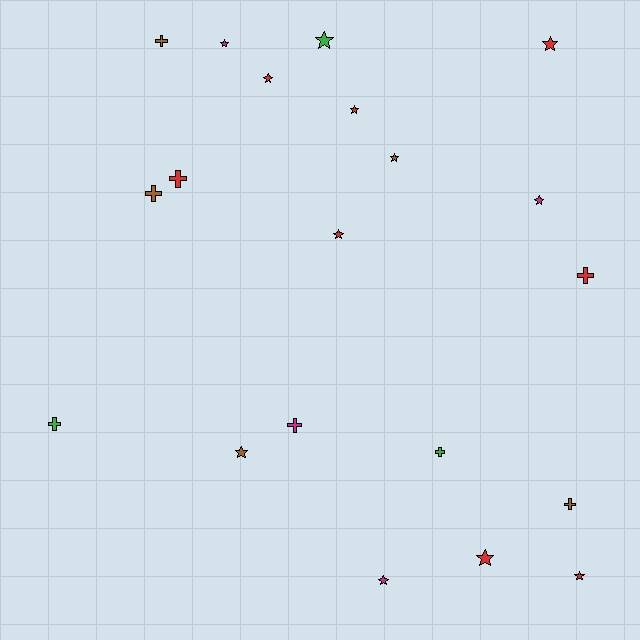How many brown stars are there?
There are 2 brown stars.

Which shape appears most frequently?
Star, with 12 objects.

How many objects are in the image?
There are 20 objects.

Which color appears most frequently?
Red, with 8 objects.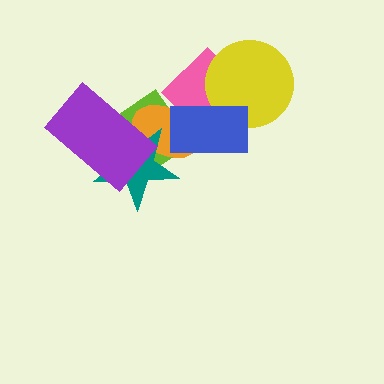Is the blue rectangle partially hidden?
No, no other shape covers it.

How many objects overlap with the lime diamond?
5 objects overlap with the lime diamond.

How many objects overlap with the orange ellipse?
5 objects overlap with the orange ellipse.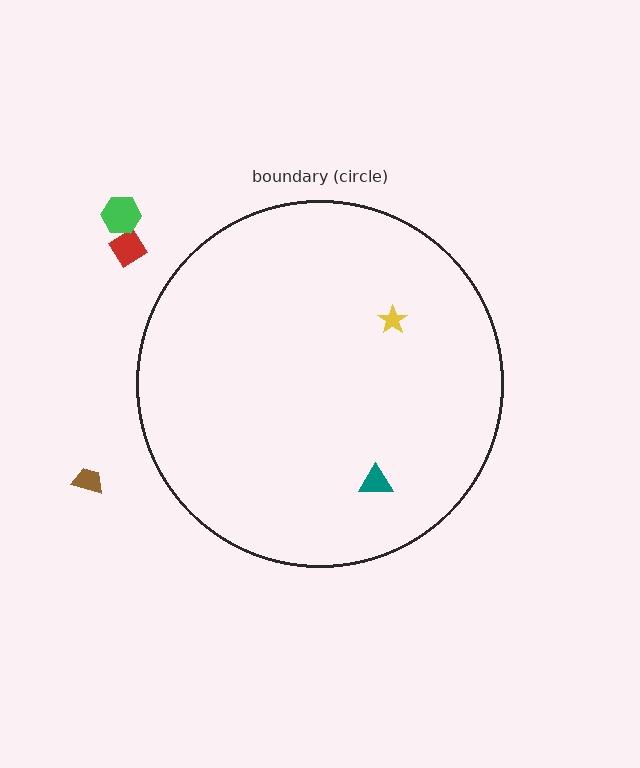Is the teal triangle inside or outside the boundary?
Inside.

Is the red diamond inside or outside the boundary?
Outside.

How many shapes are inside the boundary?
2 inside, 3 outside.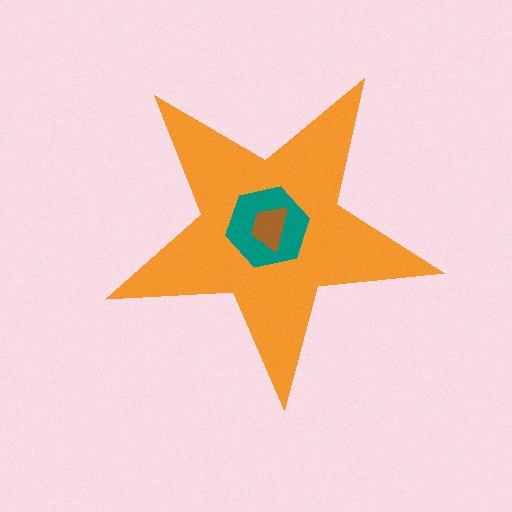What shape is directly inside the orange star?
The teal hexagon.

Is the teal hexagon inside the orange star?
Yes.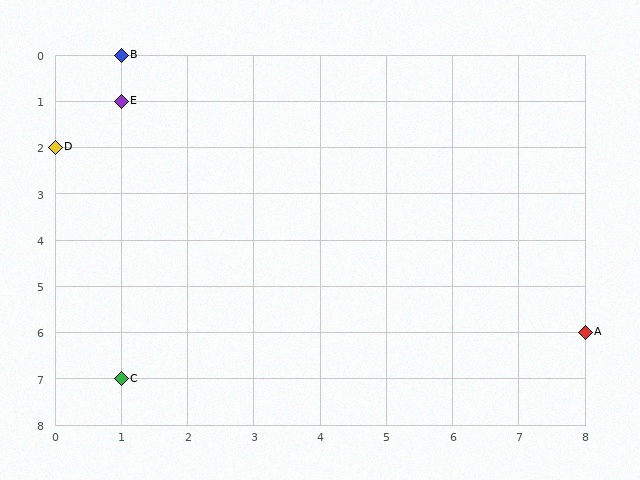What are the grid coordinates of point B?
Point B is at grid coordinates (1, 0).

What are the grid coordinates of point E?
Point E is at grid coordinates (1, 1).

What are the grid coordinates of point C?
Point C is at grid coordinates (1, 7).